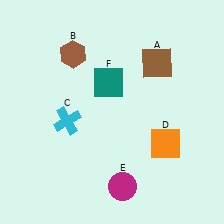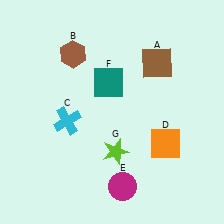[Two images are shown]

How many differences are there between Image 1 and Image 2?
There is 1 difference between the two images.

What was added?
A lime star (G) was added in Image 2.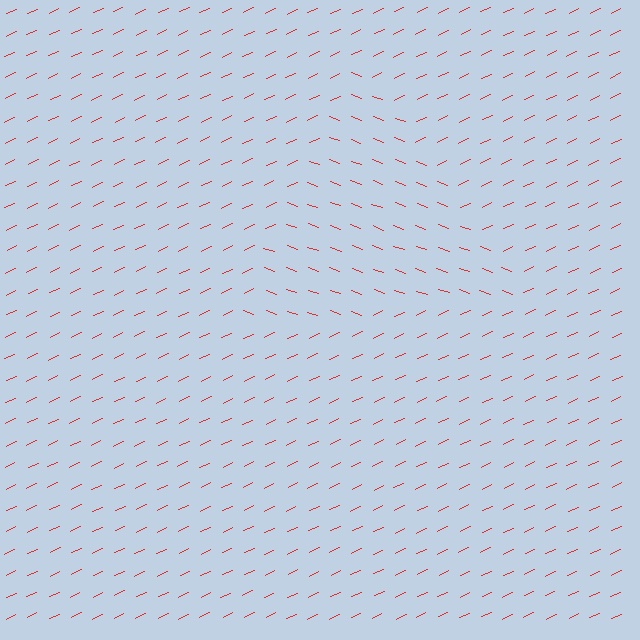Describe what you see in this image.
The image is filled with small red line segments. A triangle region in the image has lines oriented differently from the surrounding lines, creating a visible texture boundary.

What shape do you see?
I see a triangle.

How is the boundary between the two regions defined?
The boundary is defined purely by a change in line orientation (approximately 45 degrees difference). All lines are the same color and thickness.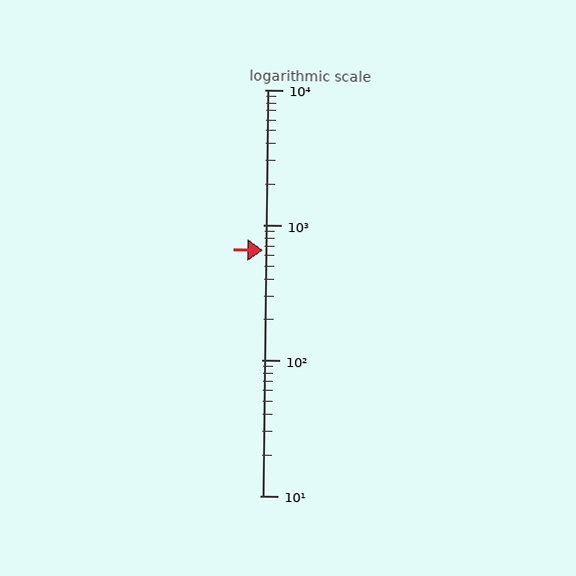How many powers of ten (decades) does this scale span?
The scale spans 3 decades, from 10 to 10000.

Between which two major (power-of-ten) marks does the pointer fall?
The pointer is between 100 and 1000.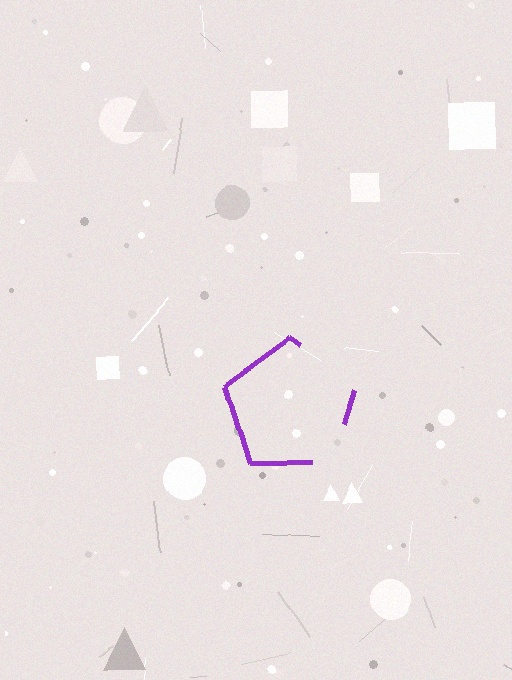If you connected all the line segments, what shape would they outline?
They would outline a pentagon.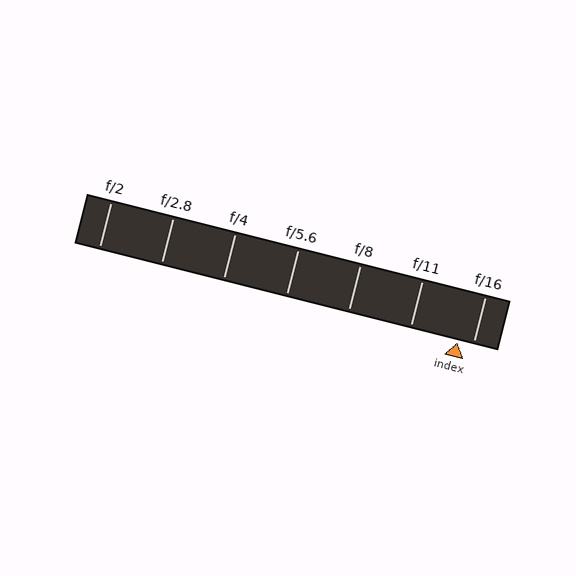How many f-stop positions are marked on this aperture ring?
There are 7 f-stop positions marked.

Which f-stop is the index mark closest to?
The index mark is closest to f/16.